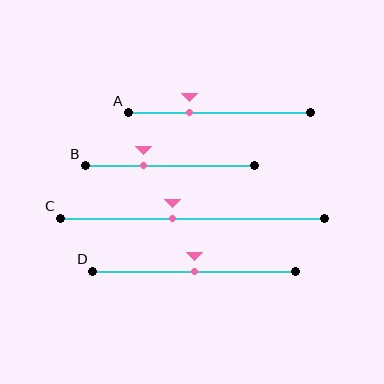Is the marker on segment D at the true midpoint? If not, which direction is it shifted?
Yes, the marker on segment D is at the true midpoint.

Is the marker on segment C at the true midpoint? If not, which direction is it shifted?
No, the marker on segment C is shifted to the left by about 7% of the segment length.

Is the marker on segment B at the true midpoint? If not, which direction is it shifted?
No, the marker on segment B is shifted to the left by about 16% of the segment length.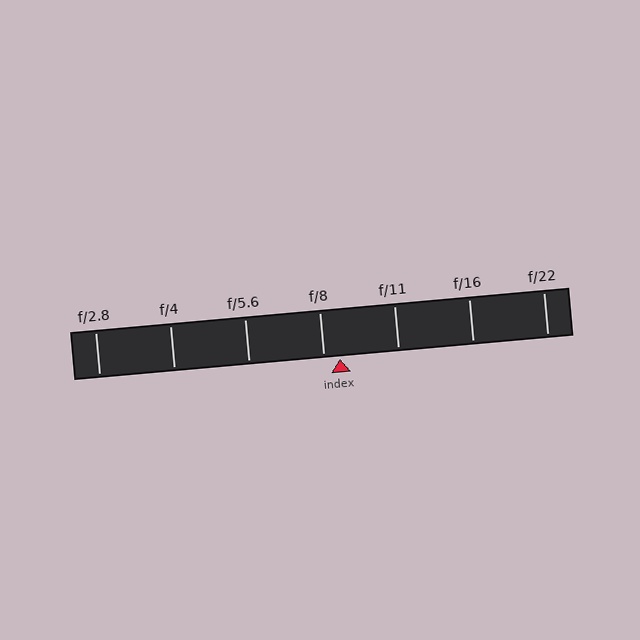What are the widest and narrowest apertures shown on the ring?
The widest aperture shown is f/2.8 and the narrowest is f/22.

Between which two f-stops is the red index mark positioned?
The index mark is between f/8 and f/11.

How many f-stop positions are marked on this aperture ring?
There are 7 f-stop positions marked.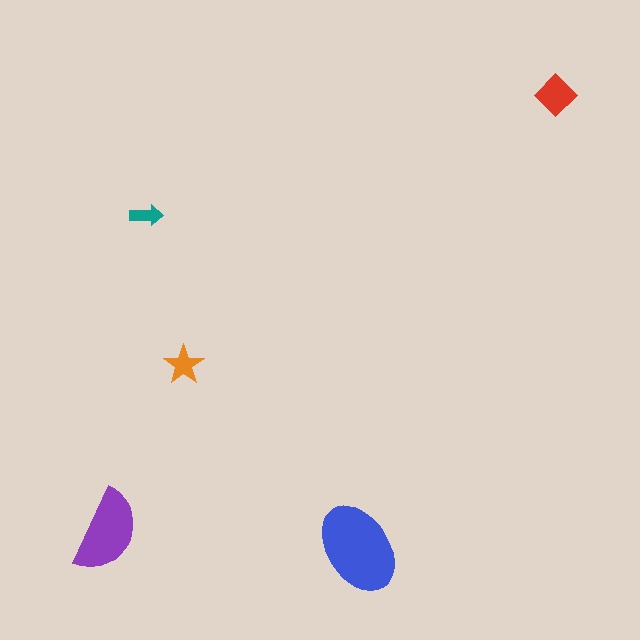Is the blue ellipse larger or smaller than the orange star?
Larger.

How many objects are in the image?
There are 5 objects in the image.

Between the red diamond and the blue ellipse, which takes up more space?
The blue ellipse.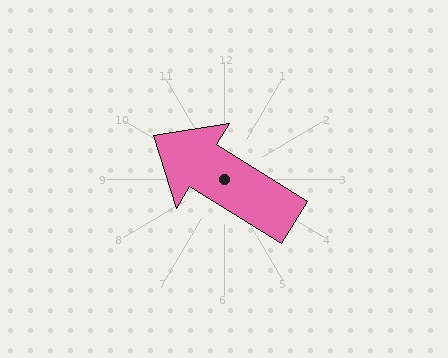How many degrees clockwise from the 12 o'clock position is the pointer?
Approximately 302 degrees.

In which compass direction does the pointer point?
Northwest.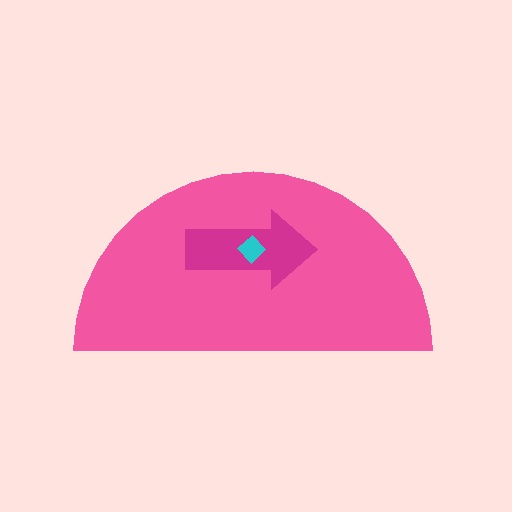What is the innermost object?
The cyan diamond.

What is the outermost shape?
The pink semicircle.